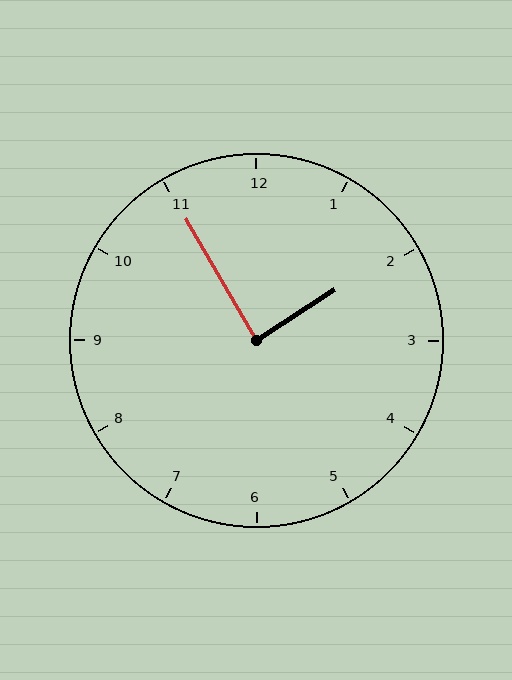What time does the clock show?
1:55.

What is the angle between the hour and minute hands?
Approximately 88 degrees.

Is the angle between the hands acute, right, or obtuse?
It is right.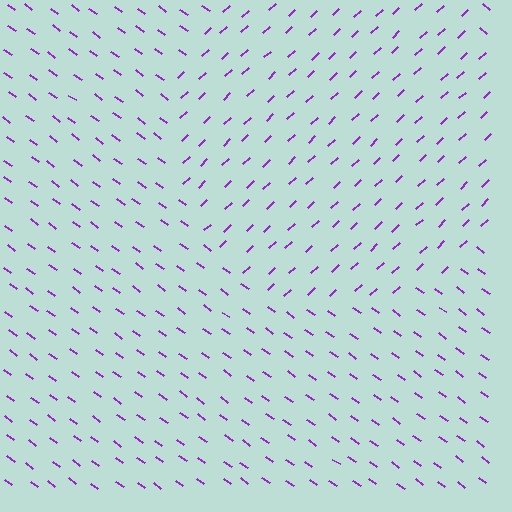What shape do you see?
I see a circle.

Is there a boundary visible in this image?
Yes, there is a texture boundary formed by a change in line orientation.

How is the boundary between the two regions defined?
The boundary is defined purely by a change in line orientation (approximately 79 degrees difference). All lines are the same color and thickness.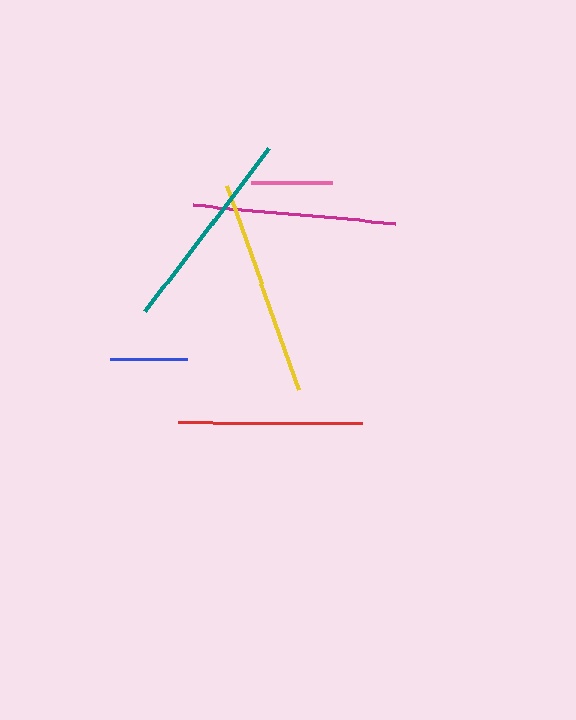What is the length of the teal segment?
The teal segment is approximately 205 pixels long.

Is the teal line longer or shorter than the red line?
The teal line is longer than the red line.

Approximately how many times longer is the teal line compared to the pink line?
The teal line is approximately 2.5 times the length of the pink line.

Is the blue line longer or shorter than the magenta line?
The magenta line is longer than the blue line.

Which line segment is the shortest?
The blue line is the shortest at approximately 77 pixels.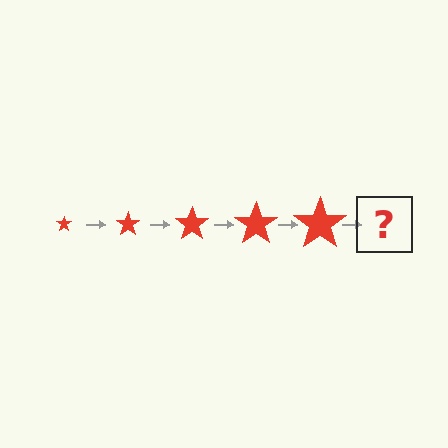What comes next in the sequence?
The next element should be a red star, larger than the previous one.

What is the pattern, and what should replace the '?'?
The pattern is that the star gets progressively larger each step. The '?' should be a red star, larger than the previous one.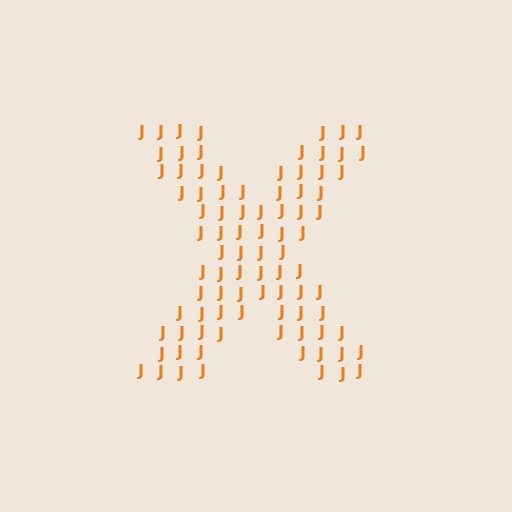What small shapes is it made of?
It is made of small letter J's.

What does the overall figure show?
The overall figure shows the letter X.